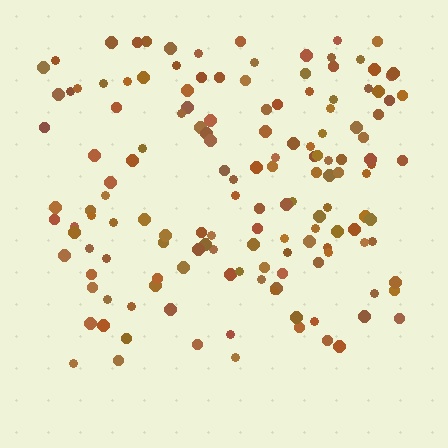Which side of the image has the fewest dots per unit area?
The bottom.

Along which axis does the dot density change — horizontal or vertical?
Vertical.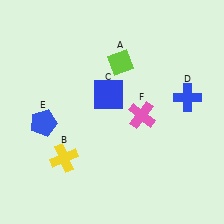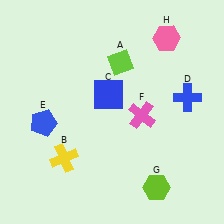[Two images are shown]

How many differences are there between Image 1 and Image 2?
There are 2 differences between the two images.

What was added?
A lime hexagon (G), a pink hexagon (H) were added in Image 2.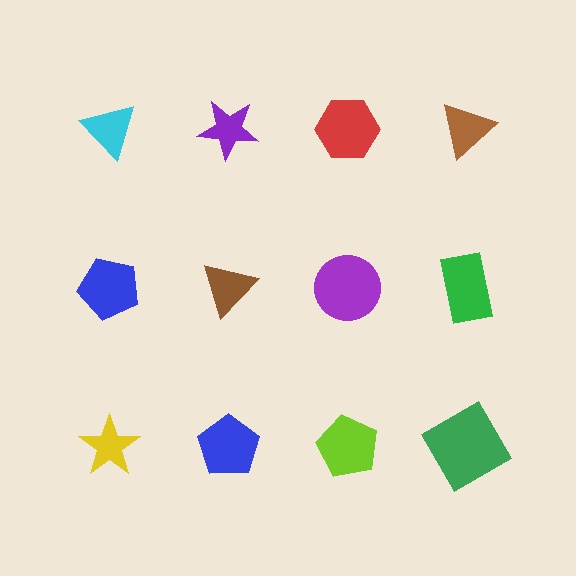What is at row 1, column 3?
A red hexagon.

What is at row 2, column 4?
A green rectangle.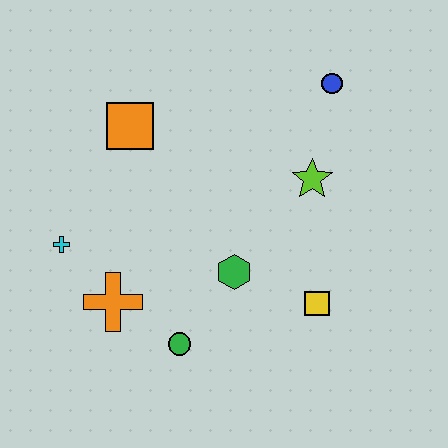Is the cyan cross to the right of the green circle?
No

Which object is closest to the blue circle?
The lime star is closest to the blue circle.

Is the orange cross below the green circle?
No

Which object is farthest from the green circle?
The blue circle is farthest from the green circle.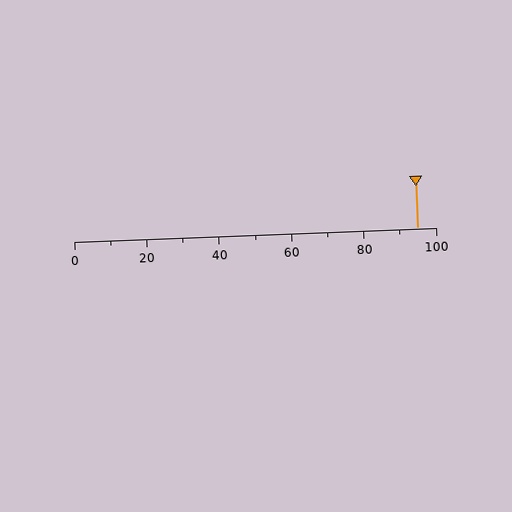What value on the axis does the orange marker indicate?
The marker indicates approximately 95.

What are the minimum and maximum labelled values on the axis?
The axis runs from 0 to 100.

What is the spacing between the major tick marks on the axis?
The major ticks are spaced 20 apart.